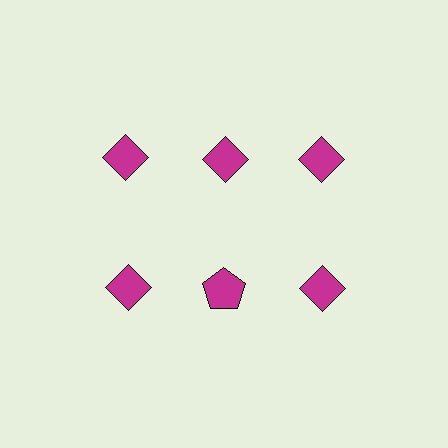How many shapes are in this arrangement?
There are 6 shapes arranged in a grid pattern.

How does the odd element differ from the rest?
It has a different shape: pentagon instead of diamond.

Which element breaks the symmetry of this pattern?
The magenta pentagon in the second row, second from left column breaks the symmetry. All other shapes are magenta diamonds.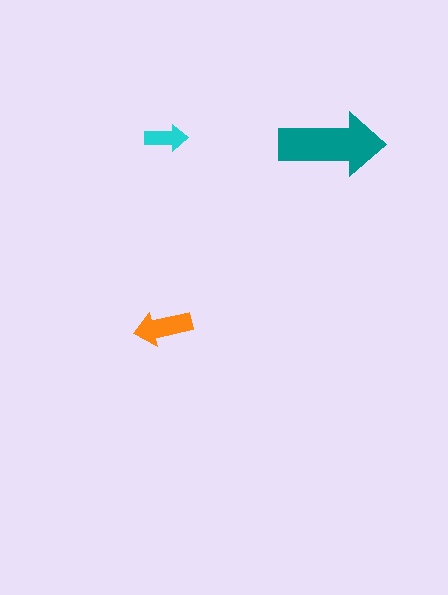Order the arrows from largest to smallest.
the teal one, the orange one, the cyan one.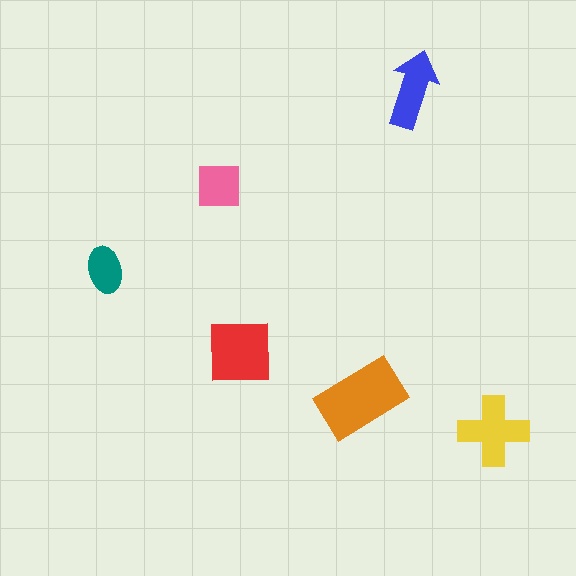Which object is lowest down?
The yellow cross is bottommost.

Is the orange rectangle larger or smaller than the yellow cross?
Larger.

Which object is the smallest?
The teal ellipse.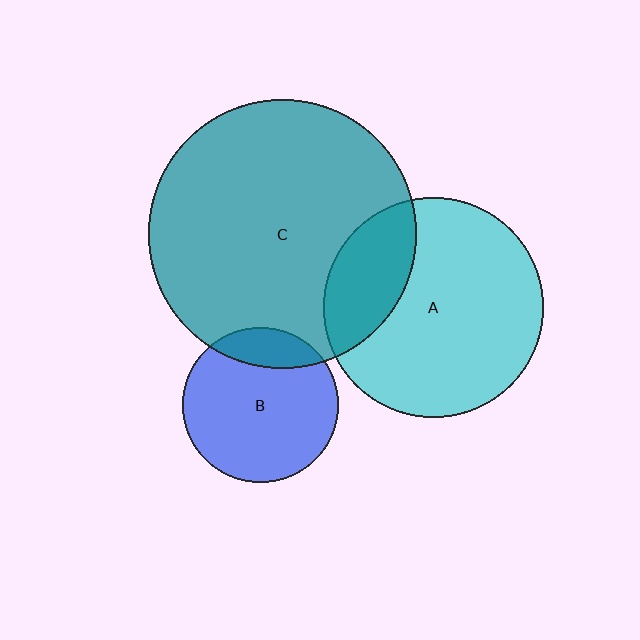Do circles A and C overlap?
Yes.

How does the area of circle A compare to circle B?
Approximately 2.0 times.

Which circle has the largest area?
Circle C (teal).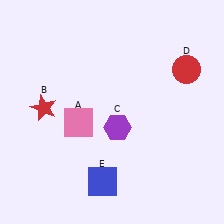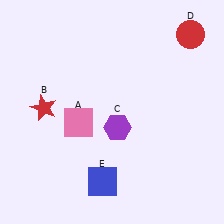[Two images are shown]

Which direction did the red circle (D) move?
The red circle (D) moved up.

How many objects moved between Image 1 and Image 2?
1 object moved between the two images.